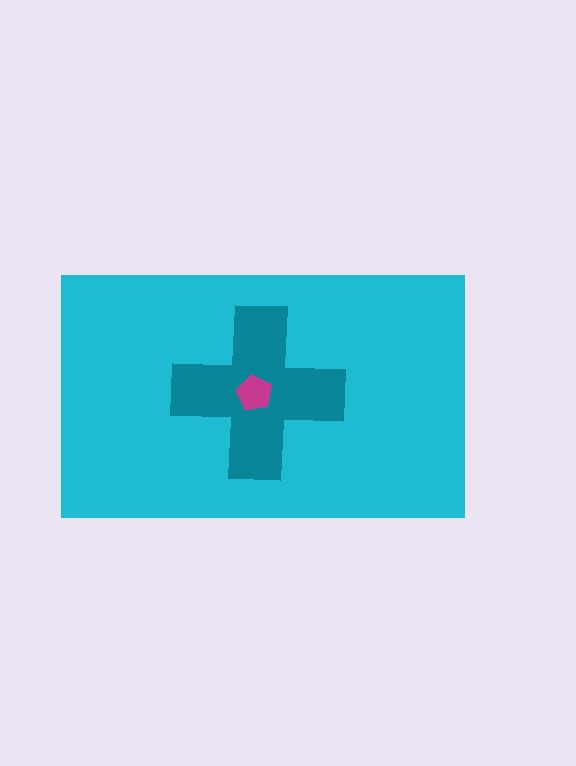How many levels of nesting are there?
3.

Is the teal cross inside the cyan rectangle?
Yes.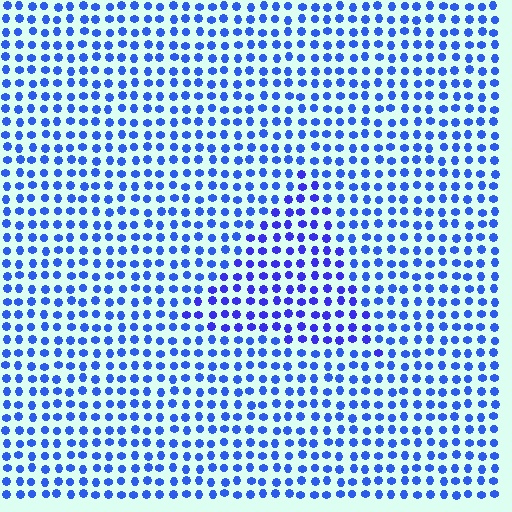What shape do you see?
I see a triangle.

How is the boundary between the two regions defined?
The boundary is defined purely by a slight shift in hue (about 19 degrees). Spacing, size, and orientation are identical on both sides.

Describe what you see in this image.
The image is filled with small blue elements in a uniform arrangement. A triangle-shaped region is visible where the elements are tinted to a slightly different hue, forming a subtle color boundary.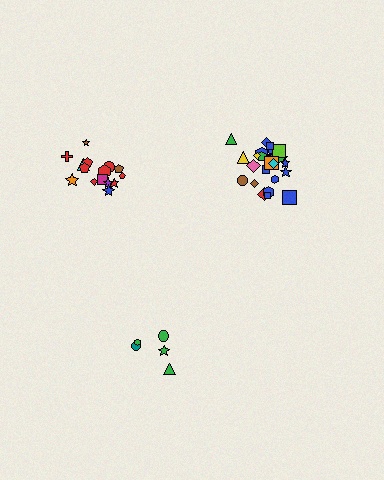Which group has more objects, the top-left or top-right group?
The top-right group.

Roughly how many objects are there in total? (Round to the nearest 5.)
Roughly 45 objects in total.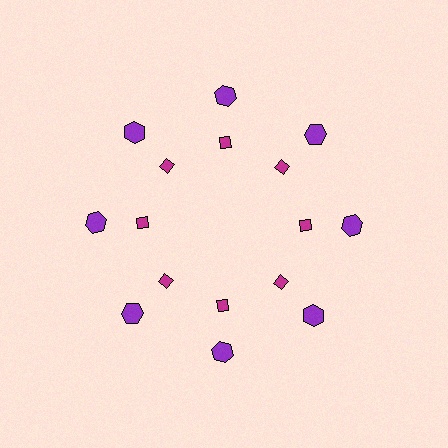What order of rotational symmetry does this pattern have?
This pattern has 8-fold rotational symmetry.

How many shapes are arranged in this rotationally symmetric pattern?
There are 16 shapes, arranged in 8 groups of 2.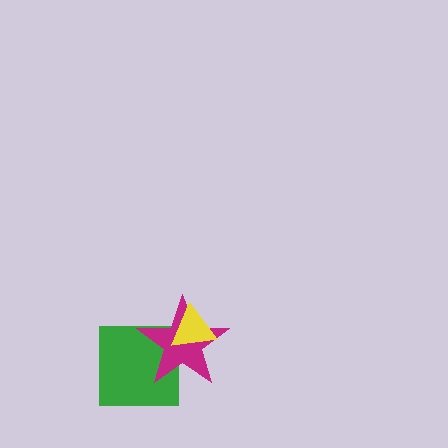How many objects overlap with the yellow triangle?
1 object overlaps with the yellow triangle.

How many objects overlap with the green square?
1 object overlaps with the green square.